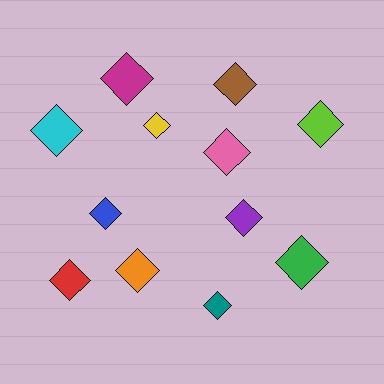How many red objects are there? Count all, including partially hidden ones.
There is 1 red object.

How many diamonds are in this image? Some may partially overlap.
There are 12 diamonds.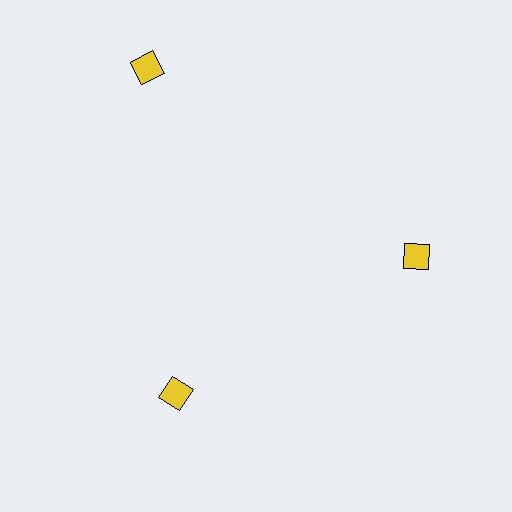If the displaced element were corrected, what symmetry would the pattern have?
It would have 3-fold rotational symmetry — the pattern would map onto itself every 120 degrees.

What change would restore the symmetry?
The symmetry would be restored by moving it inward, back onto the ring so that all 3 diamonds sit at equal angles and equal distance from the center.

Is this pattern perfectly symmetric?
No. The 3 yellow diamonds are arranged in a ring, but one element near the 11 o'clock position is pushed outward from the center, breaking the 3-fold rotational symmetry.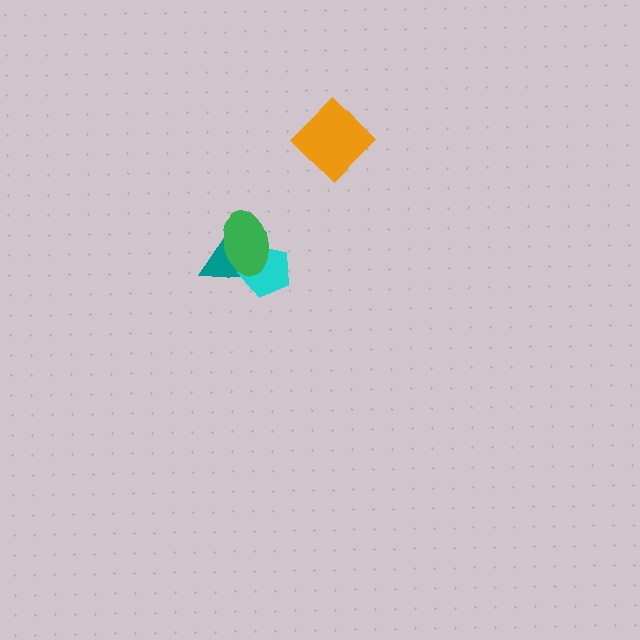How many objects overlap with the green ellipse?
2 objects overlap with the green ellipse.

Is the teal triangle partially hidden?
Yes, it is partially covered by another shape.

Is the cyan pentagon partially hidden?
Yes, it is partially covered by another shape.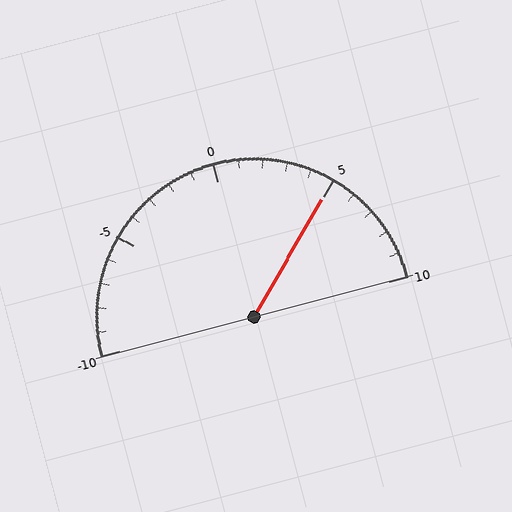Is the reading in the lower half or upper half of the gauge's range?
The reading is in the upper half of the range (-10 to 10).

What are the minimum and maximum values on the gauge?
The gauge ranges from -10 to 10.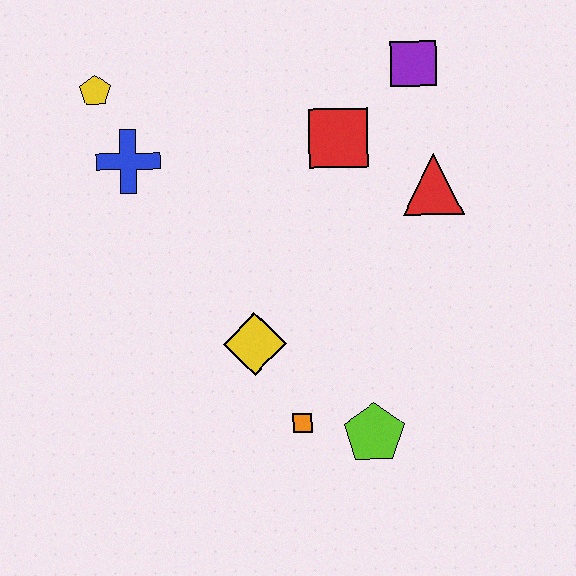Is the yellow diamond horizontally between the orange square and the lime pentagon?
No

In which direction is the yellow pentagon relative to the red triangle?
The yellow pentagon is to the left of the red triangle.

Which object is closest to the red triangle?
The red square is closest to the red triangle.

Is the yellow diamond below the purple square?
Yes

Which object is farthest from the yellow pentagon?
The lime pentagon is farthest from the yellow pentagon.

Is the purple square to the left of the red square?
No